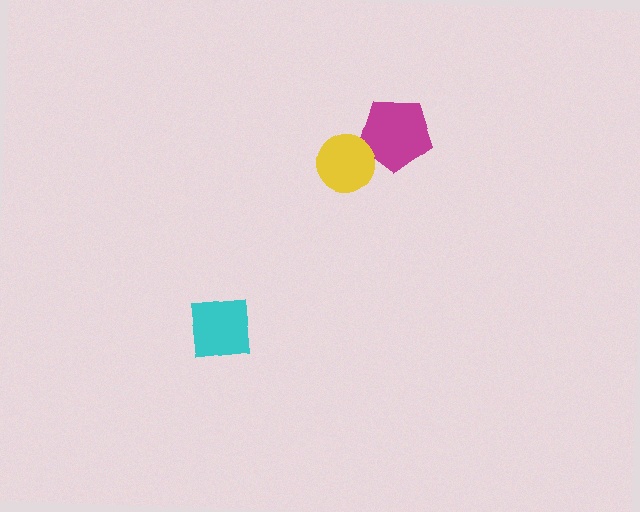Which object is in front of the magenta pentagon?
The yellow circle is in front of the magenta pentagon.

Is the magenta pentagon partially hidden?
Yes, it is partially covered by another shape.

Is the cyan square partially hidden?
No, no other shape covers it.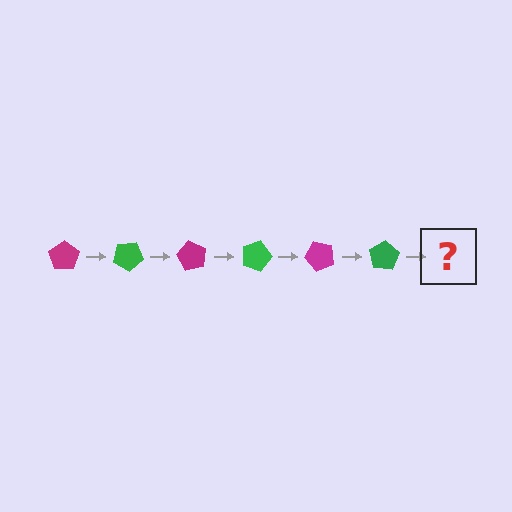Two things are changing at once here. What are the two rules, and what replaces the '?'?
The two rules are that it rotates 30 degrees each step and the color cycles through magenta and green. The '?' should be a magenta pentagon, rotated 180 degrees from the start.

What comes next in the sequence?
The next element should be a magenta pentagon, rotated 180 degrees from the start.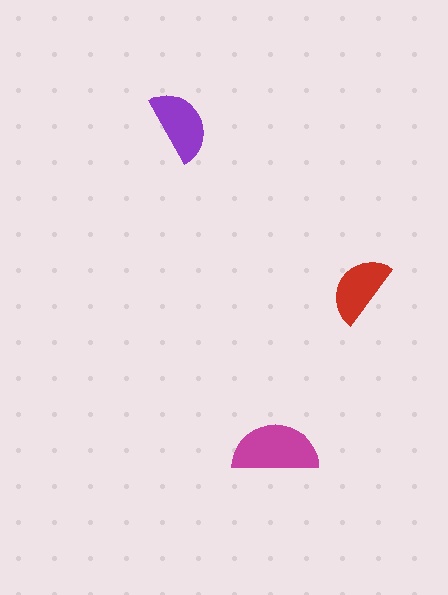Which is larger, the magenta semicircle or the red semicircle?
The magenta one.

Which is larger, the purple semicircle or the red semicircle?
The purple one.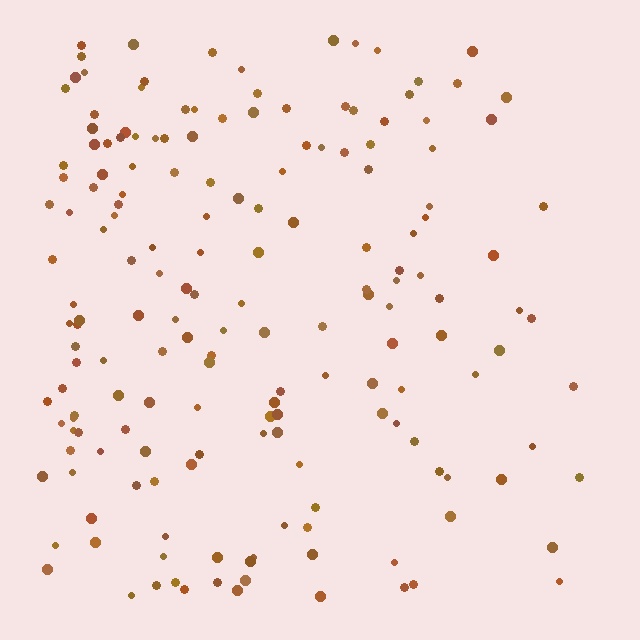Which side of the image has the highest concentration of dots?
The left.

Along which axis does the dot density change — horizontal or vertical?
Horizontal.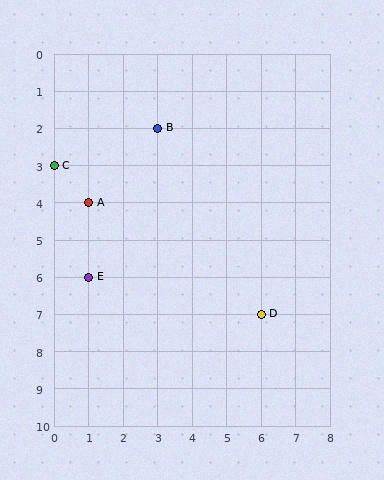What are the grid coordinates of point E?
Point E is at grid coordinates (1, 6).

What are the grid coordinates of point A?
Point A is at grid coordinates (1, 4).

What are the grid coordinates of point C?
Point C is at grid coordinates (0, 3).